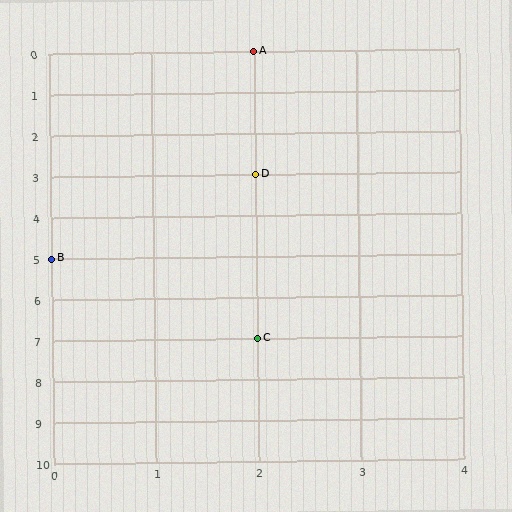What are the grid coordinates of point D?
Point D is at grid coordinates (2, 3).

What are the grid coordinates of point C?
Point C is at grid coordinates (2, 7).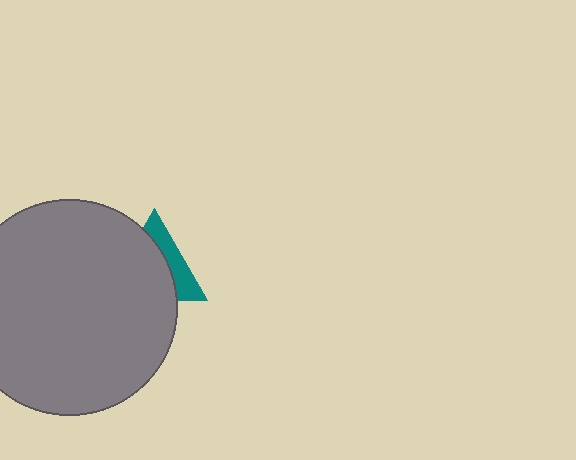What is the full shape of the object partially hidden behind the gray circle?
The partially hidden object is a teal triangle.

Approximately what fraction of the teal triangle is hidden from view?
Roughly 65% of the teal triangle is hidden behind the gray circle.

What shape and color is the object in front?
The object in front is a gray circle.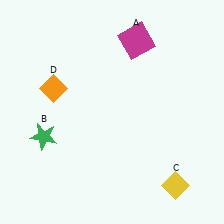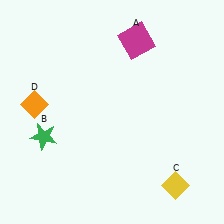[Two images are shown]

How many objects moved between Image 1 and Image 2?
1 object moved between the two images.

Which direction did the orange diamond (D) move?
The orange diamond (D) moved left.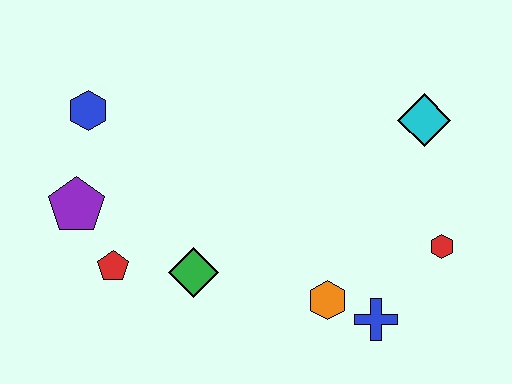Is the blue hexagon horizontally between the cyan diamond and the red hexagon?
No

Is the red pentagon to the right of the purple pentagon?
Yes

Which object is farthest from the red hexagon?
The blue hexagon is farthest from the red hexagon.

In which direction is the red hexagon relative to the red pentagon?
The red hexagon is to the right of the red pentagon.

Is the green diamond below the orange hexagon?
No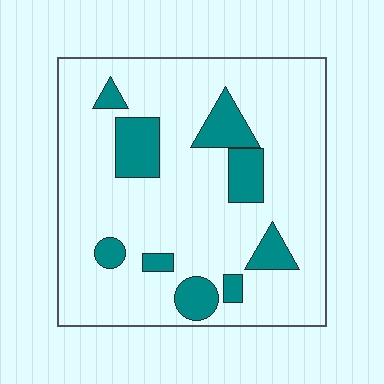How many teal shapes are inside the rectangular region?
9.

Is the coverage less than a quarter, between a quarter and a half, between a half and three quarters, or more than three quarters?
Less than a quarter.